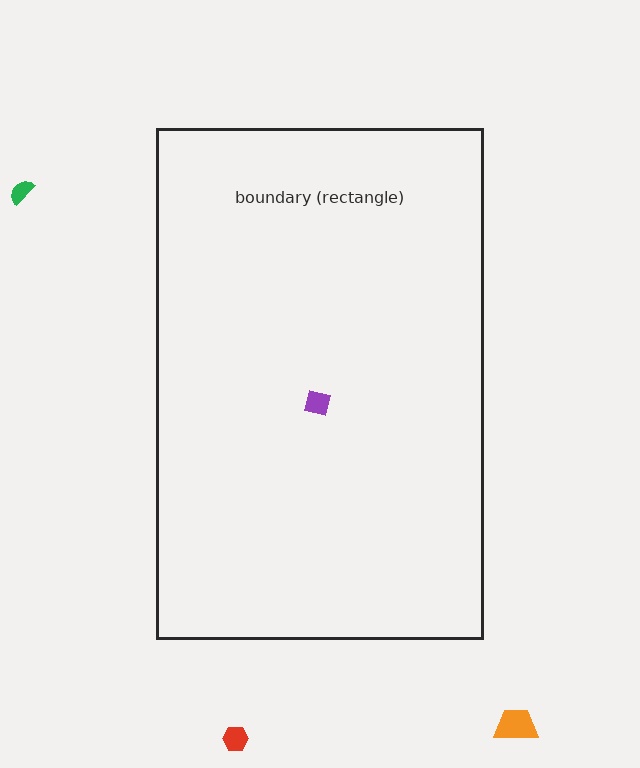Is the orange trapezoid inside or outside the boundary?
Outside.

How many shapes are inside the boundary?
1 inside, 3 outside.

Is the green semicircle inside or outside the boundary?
Outside.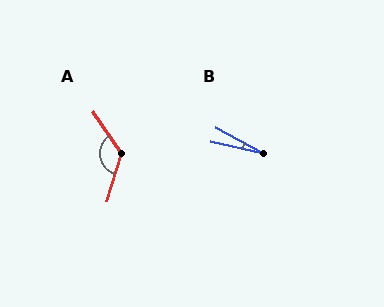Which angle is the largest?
A, at approximately 129 degrees.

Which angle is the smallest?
B, at approximately 17 degrees.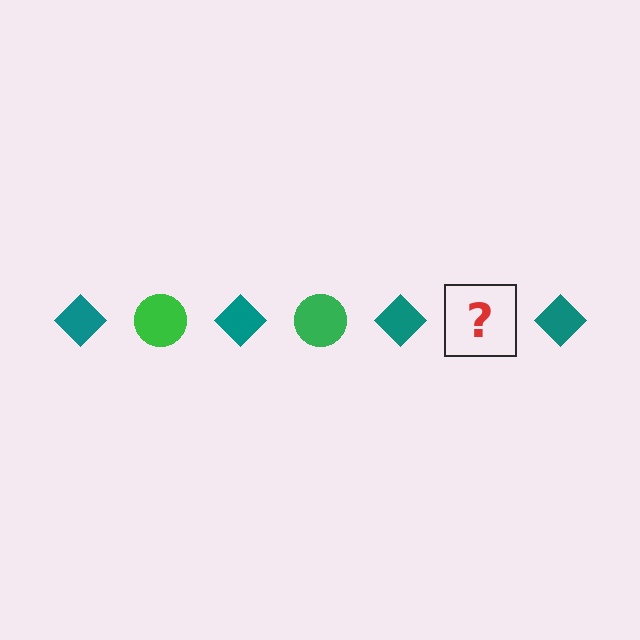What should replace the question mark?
The question mark should be replaced with a green circle.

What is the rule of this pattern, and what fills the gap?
The rule is that the pattern alternates between teal diamond and green circle. The gap should be filled with a green circle.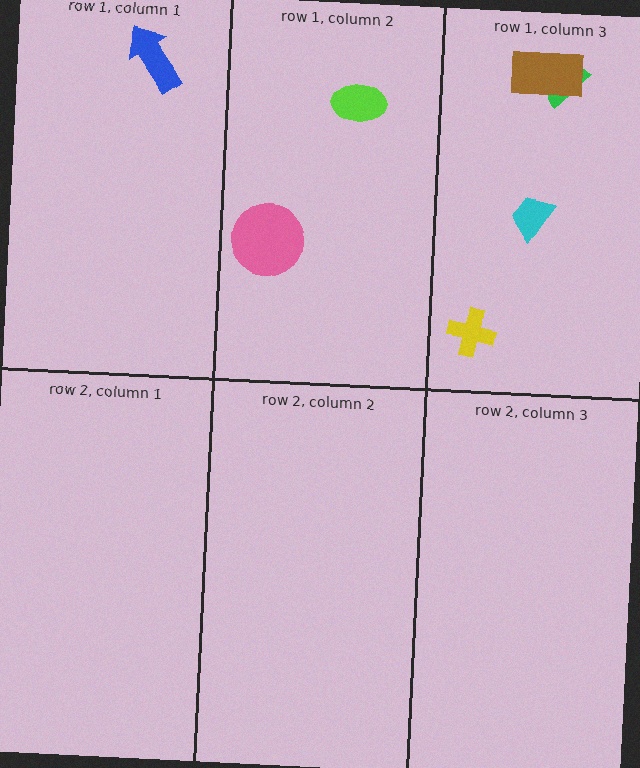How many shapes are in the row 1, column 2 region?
2.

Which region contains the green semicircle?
The row 1, column 3 region.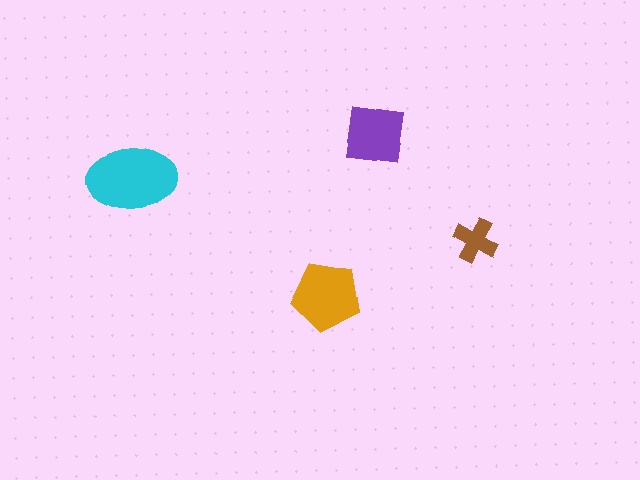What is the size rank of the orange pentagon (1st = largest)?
2nd.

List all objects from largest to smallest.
The cyan ellipse, the orange pentagon, the purple square, the brown cross.